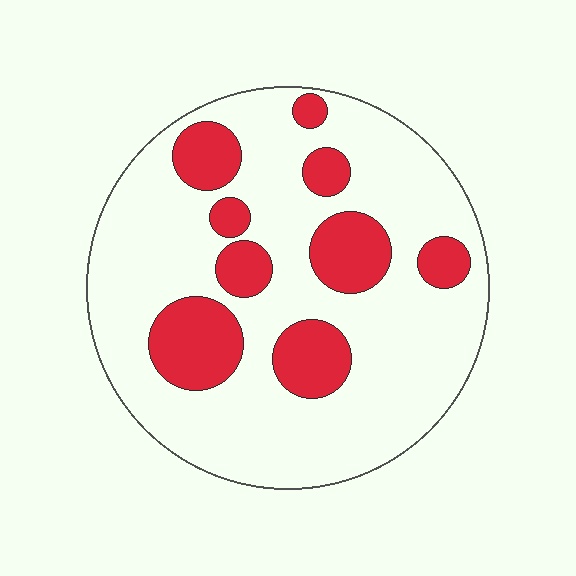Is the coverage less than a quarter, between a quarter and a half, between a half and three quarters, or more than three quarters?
Less than a quarter.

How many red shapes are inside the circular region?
9.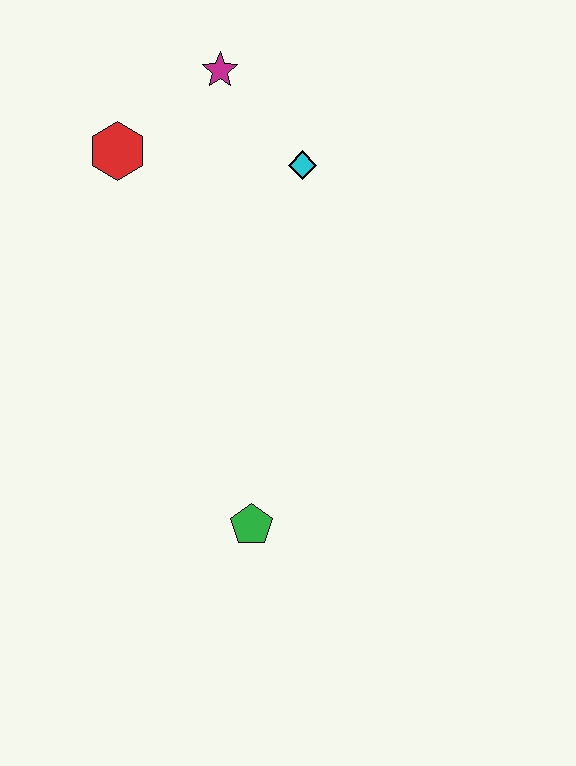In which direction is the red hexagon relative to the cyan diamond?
The red hexagon is to the left of the cyan diamond.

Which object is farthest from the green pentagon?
The magenta star is farthest from the green pentagon.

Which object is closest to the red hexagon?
The magenta star is closest to the red hexagon.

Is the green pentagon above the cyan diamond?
No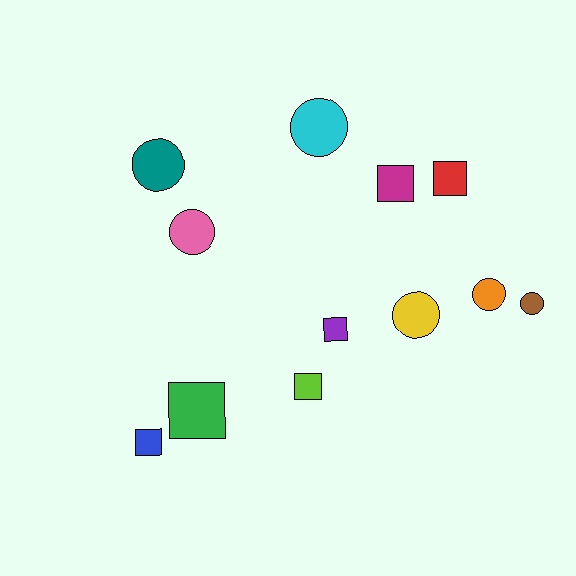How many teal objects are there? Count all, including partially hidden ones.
There is 1 teal object.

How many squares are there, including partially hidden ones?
There are 6 squares.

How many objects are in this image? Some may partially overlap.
There are 12 objects.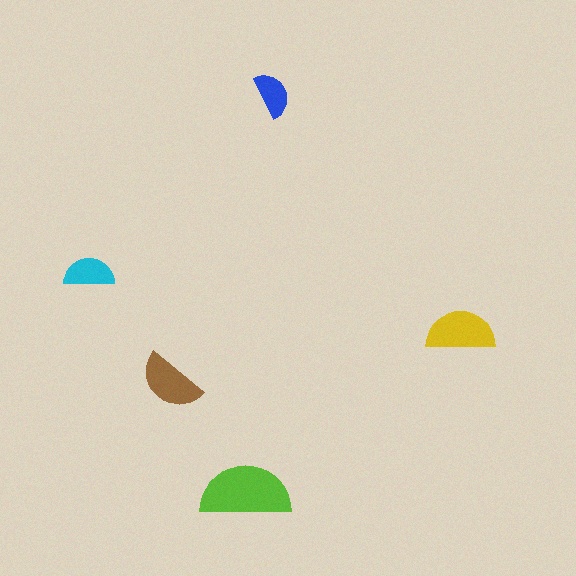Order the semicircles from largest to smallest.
the lime one, the yellow one, the brown one, the cyan one, the blue one.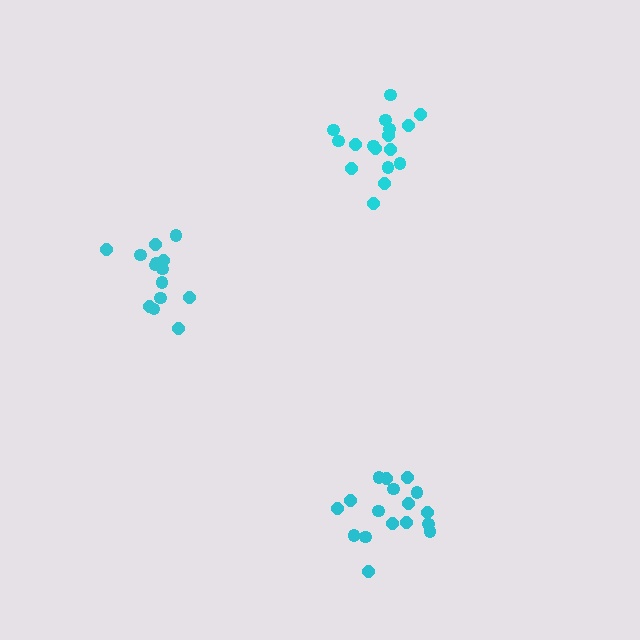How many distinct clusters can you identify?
There are 3 distinct clusters.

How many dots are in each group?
Group 1: 17 dots, Group 2: 17 dots, Group 3: 14 dots (48 total).